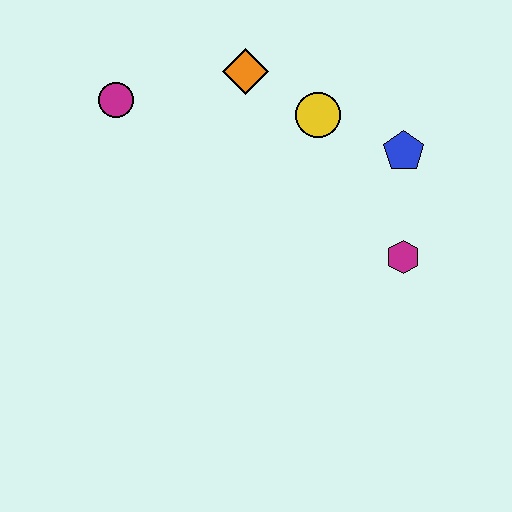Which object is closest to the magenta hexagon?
The blue pentagon is closest to the magenta hexagon.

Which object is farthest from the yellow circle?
The magenta circle is farthest from the yellow circle.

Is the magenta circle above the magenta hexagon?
Yes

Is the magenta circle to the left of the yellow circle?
Yes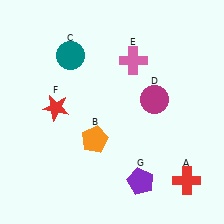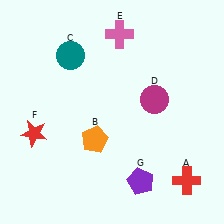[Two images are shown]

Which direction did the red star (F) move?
The red star (F) moved down.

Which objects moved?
The objects that moved are: the pink cross (E), the red star (F).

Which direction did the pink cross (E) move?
The pink cross (E) moved up.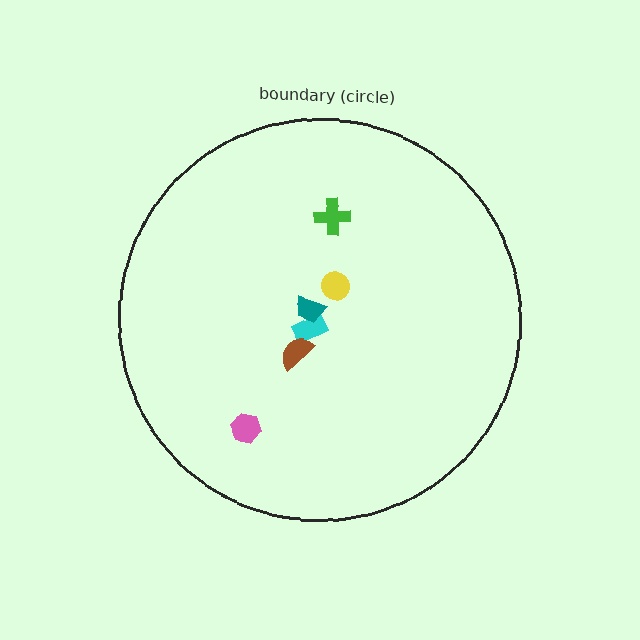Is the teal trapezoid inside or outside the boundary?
Inside.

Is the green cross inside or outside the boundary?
Inside.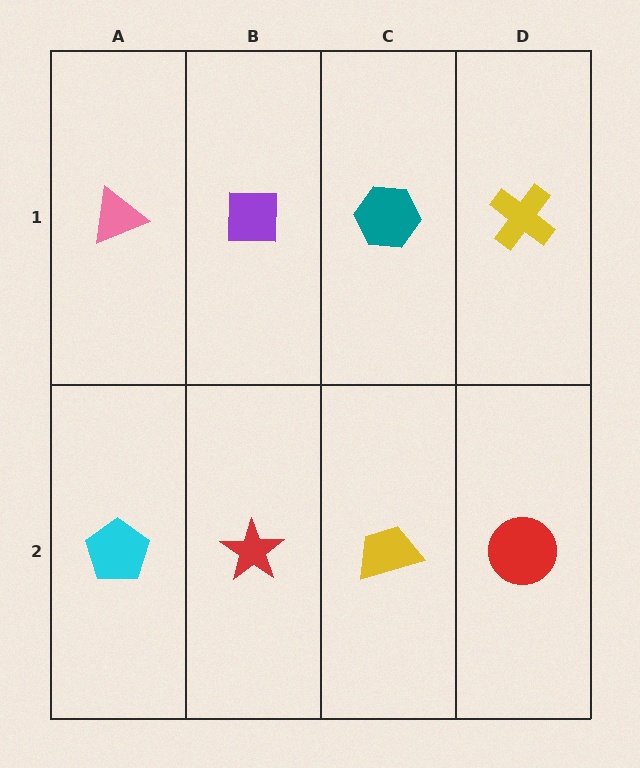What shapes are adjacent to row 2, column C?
A teal hexagon (row 1, column C), a red star (row 2, column B), a red circle (row 2, column D).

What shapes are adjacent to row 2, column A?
A pink triangle (row 1, column A), a red star (row 2, column B).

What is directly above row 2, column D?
A yellow cross.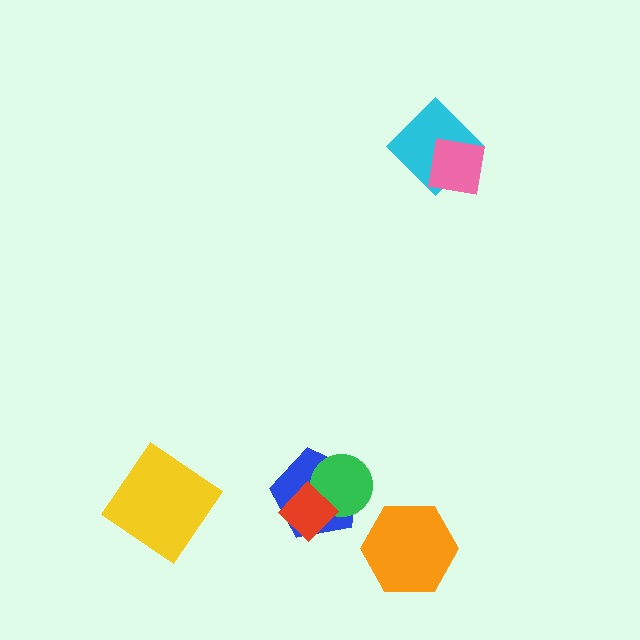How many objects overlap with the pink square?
1 object overlaps with the pink square.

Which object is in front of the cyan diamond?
The pink square is in front of the cyan diamond.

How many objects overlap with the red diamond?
2 objects overlap with the red diamond.